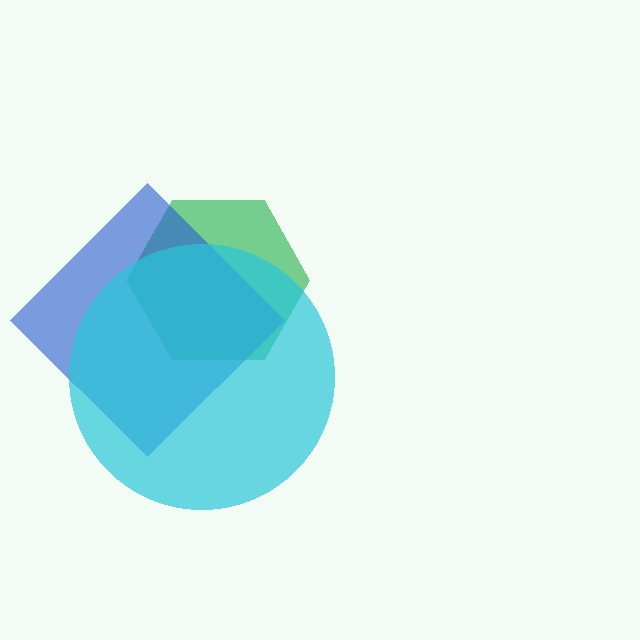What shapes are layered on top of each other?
The layered shapes are: a green hexagon, a blue diamond, a cyan circle.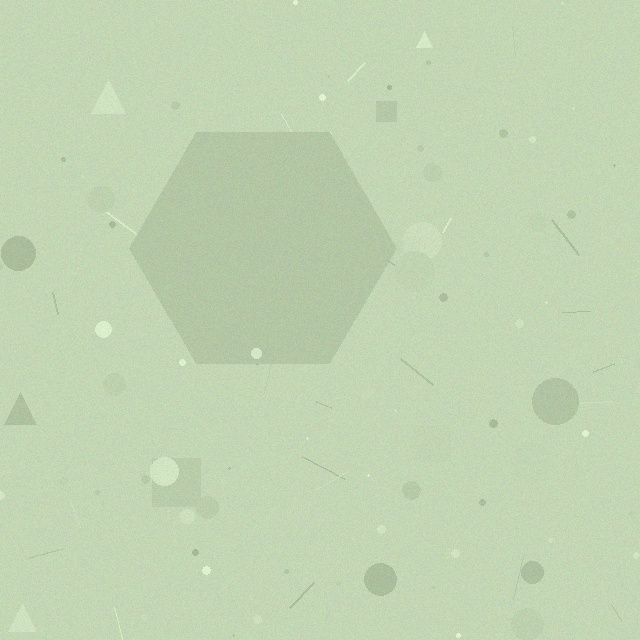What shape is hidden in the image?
A hexagon is hidden in the image.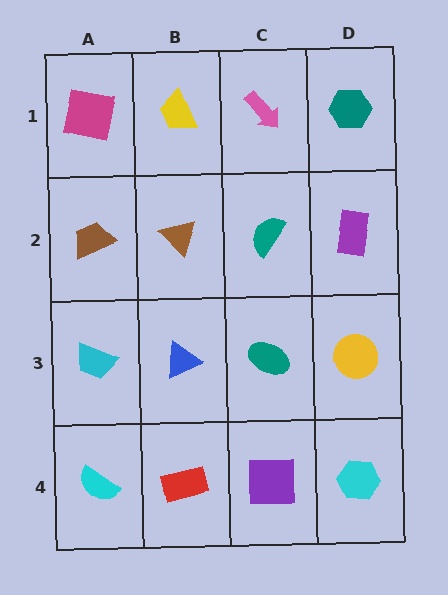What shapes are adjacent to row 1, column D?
A purple rectangle (row 2, column D), a pink arrow (row 1, column C).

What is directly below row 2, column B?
A blue triangle.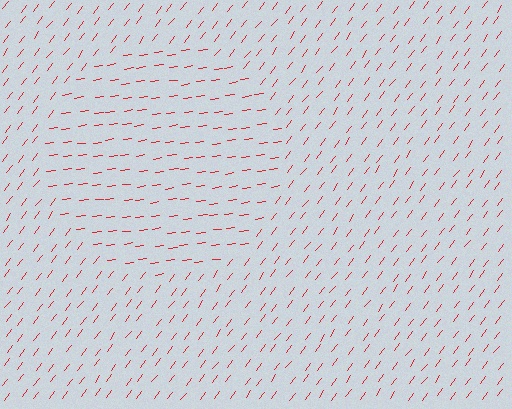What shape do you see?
I see a circle.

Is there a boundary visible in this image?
Yes, there is a texture boundary formed by a change in line orientation.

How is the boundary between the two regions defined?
The boundary is defined purely by a change in line orientation (approximately 45 degrees difference). All lines are the same color and thickness.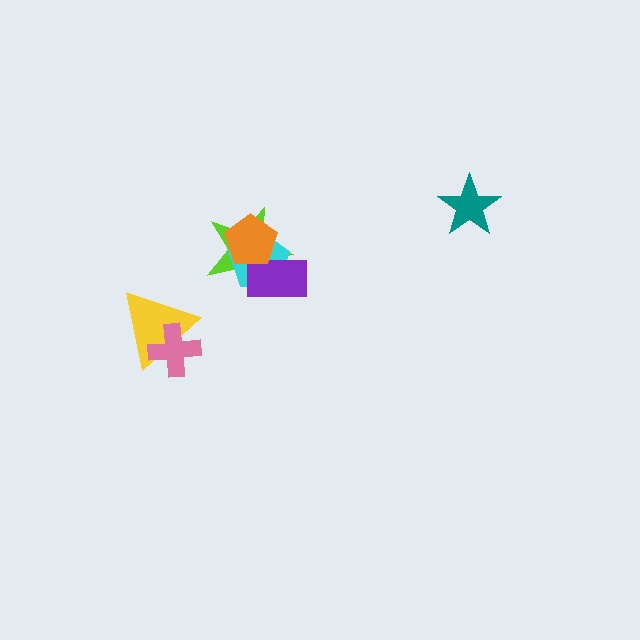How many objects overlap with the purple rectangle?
3 objects overlap with the purple rectangle.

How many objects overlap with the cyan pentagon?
3 objects overlap with the cyan pentagon.